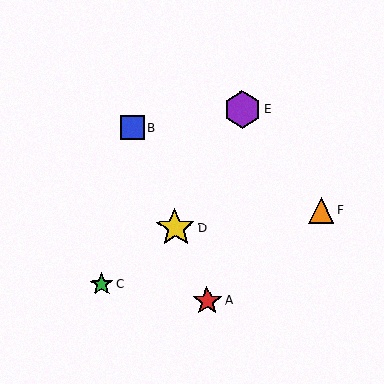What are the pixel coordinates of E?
Object E is at (242, 110).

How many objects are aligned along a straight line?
3 objects (A, B, D) are aligned along a straight line.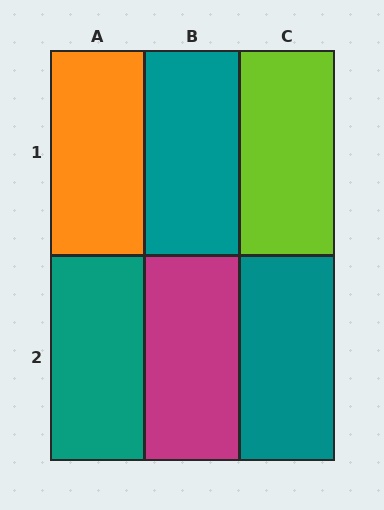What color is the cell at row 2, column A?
Teal.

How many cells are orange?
1 cell is orange.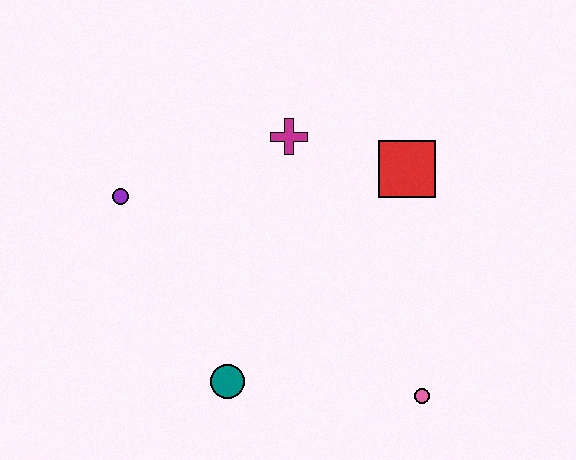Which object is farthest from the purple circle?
The pink circle is farthest from the purple circle.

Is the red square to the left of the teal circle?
No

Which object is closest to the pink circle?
The teal circle is closest to the pink circle.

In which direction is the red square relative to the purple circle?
The red square is to the right of the purple circle.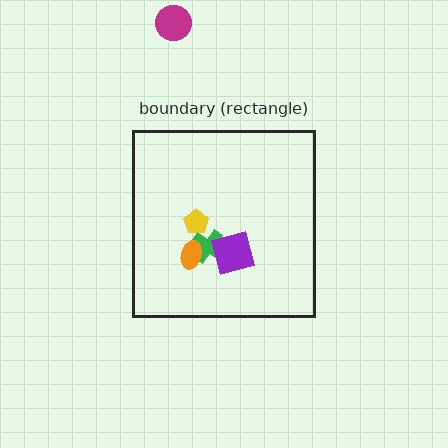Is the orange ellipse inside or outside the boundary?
Inside.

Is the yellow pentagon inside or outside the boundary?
Inside.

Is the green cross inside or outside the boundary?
Inside.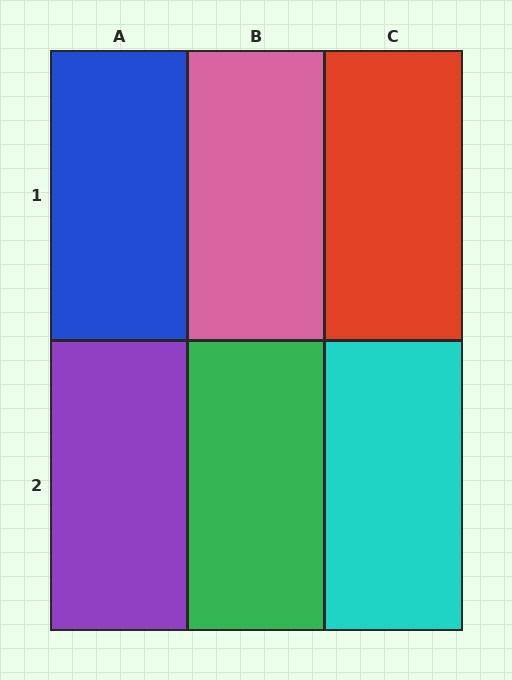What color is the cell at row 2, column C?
Cyan.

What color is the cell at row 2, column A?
Purple.